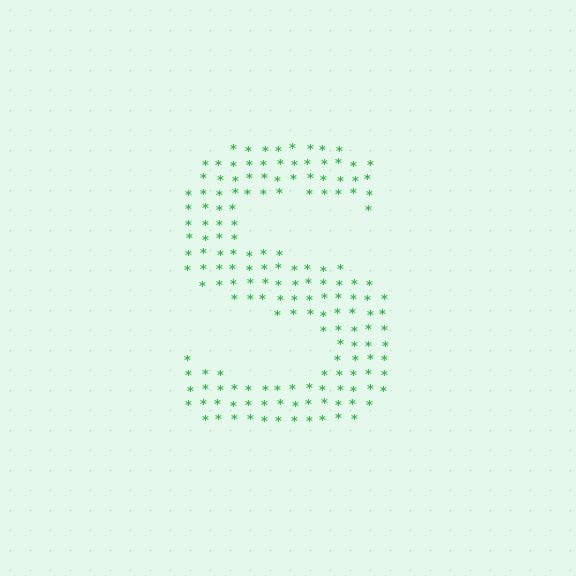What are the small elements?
The small elements are asterisks.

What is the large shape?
The large shape is the letter S.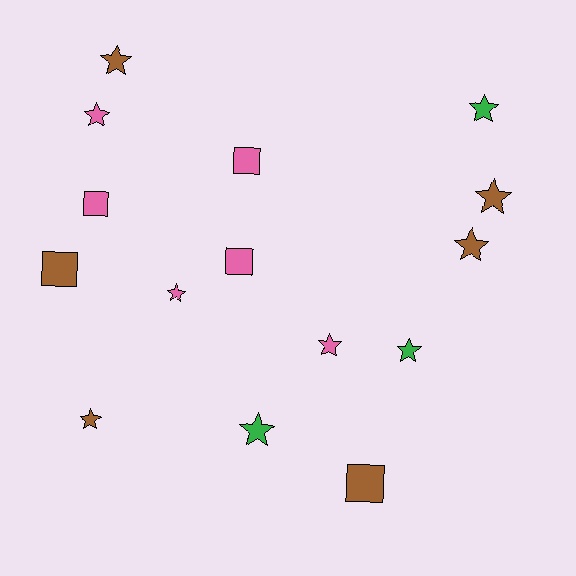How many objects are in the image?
There are 15 objects.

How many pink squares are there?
There are 3 pink squares.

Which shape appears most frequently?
Star, with 10 objects.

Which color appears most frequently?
Pink, with 6 objects.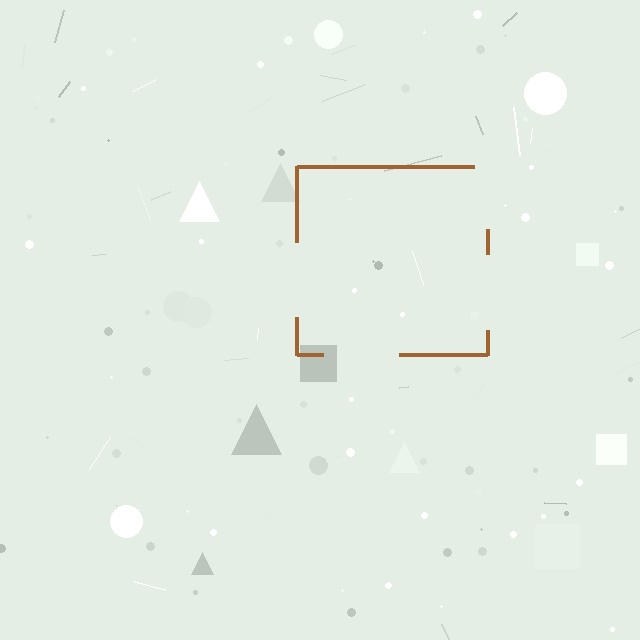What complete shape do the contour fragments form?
The contour fragments form a square.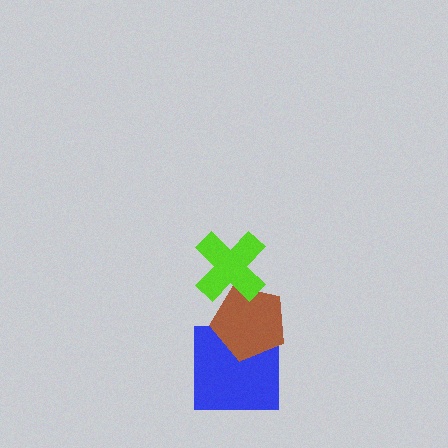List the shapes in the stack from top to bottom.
From top to bottom: the lime cross, the brown pentagon, the blue square.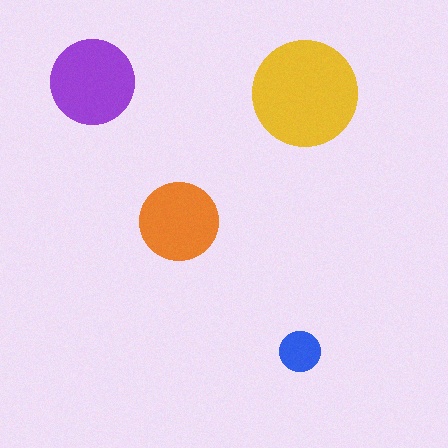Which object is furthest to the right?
The yellow circle is rightmost.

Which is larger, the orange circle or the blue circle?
The orange one.